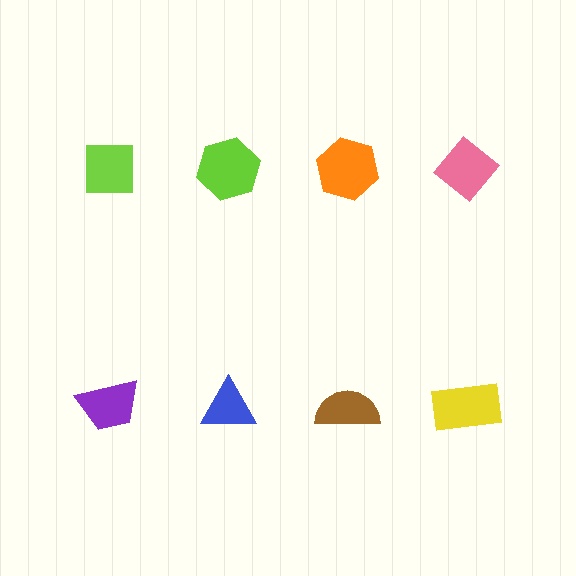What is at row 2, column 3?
A brown semicircle.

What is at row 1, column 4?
A pink diamond.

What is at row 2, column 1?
A purple trapezoid.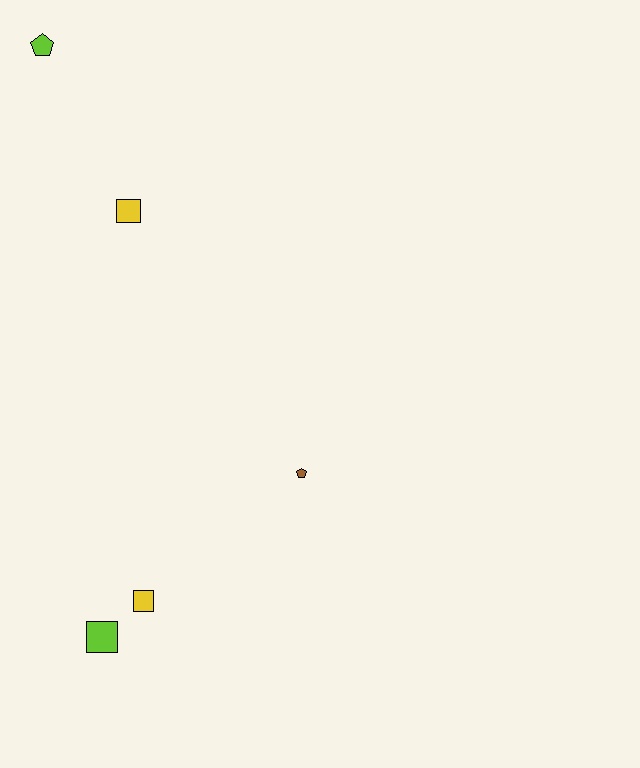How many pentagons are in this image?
There are 2 pentagons.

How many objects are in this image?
There are 5 objects.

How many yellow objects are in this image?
There are 2 yellow objects.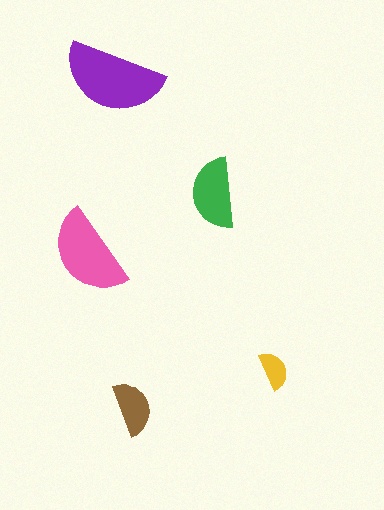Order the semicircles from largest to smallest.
the purple one, the pink one, the green one, the brown one, the yellow one.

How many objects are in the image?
There are 5 objects in the image.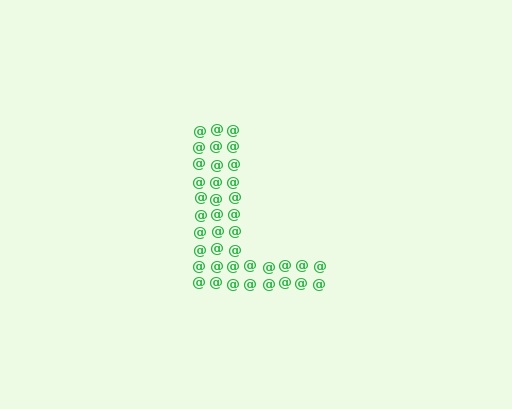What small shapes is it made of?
It is made of small at signs.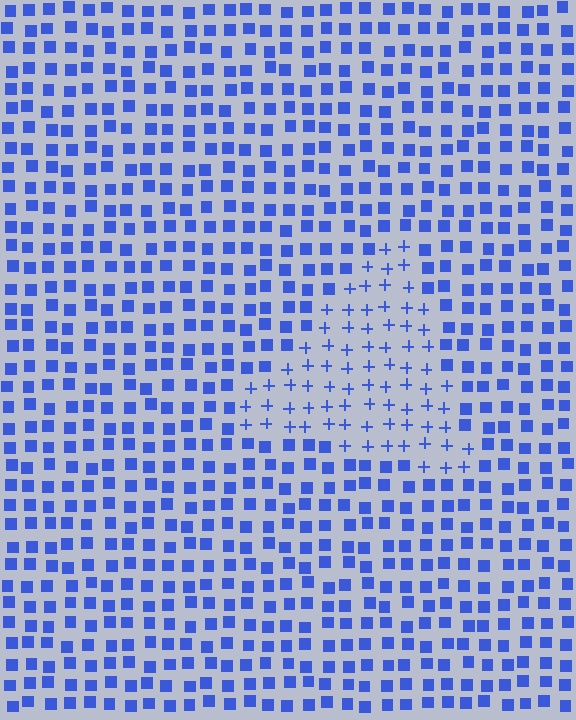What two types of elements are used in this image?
The image uses plus signs inside the triangle region and squares outside it.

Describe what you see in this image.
The image is filled with small blue elements arranged in a uniform grid. A triangle-shaped region contains plus signs, while the surrounding area contains squares. The boundary is defined purely by the change in element shape.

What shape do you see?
I see a triangle.